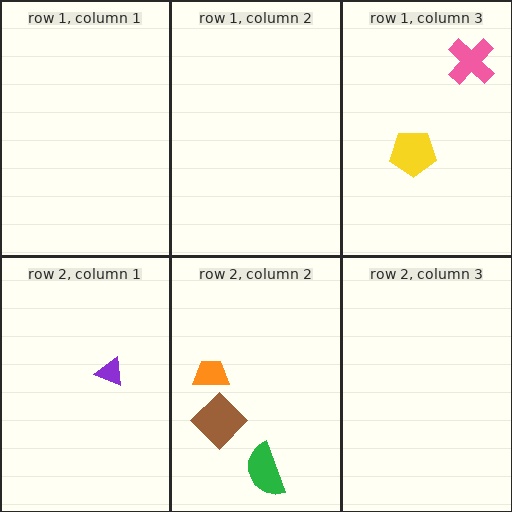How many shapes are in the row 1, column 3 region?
2.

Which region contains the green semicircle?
The row 2, column 2 region.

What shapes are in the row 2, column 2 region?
The brown diamond, the green semicircle, the orange trapezoid.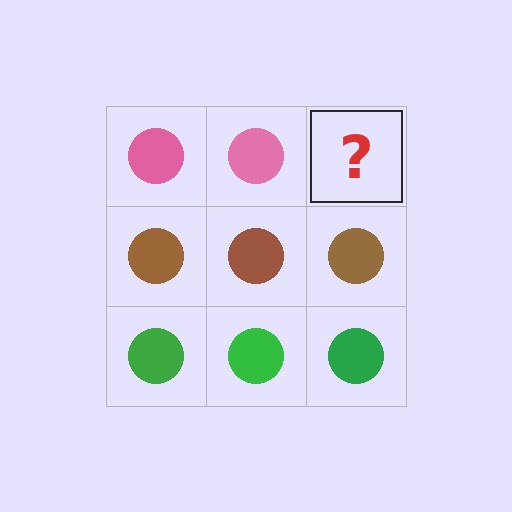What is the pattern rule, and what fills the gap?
The rule is that each row has a consistent color. The gap should be filled with a pink circle.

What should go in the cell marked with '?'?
The missing cell should contain a pink circle.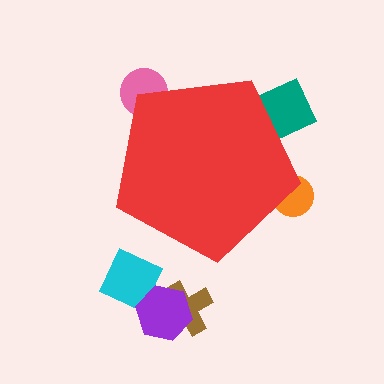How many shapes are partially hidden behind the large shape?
3 shapes are partially hidden.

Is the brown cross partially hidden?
No, the brown cross is fully visible.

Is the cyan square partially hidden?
No, the cyan square is fully visible.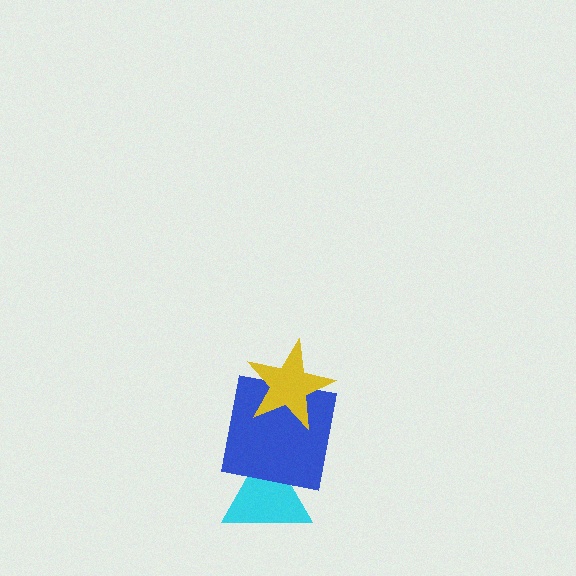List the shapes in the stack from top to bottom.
From top to bottom: the yellow star, the blue square, the cyan triangle.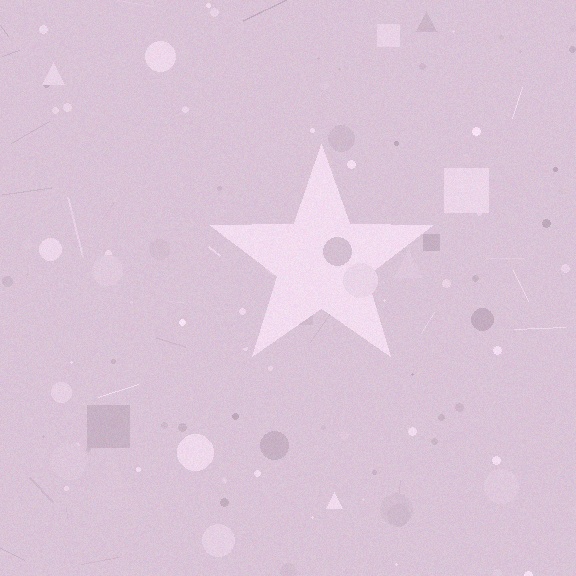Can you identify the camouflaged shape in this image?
The camouflaged shape is a star.